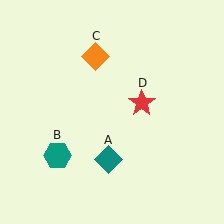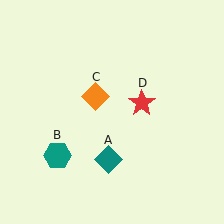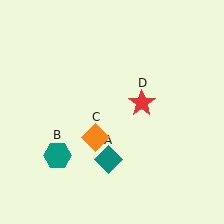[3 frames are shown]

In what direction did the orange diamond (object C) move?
The orange diamond (object C) moved down.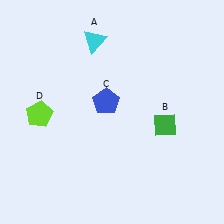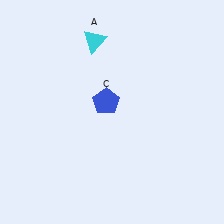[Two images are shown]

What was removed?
The green diamond (B), the lime pentagon (D) were removed in Image 2.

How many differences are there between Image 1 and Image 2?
There are 2 differences between the two images.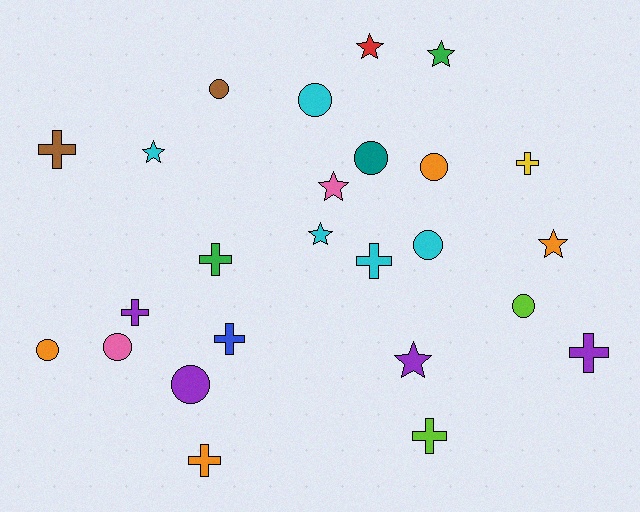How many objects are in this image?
There are 25 objects.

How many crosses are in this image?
There are 9 crosses.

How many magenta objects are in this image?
There are no magenta objects.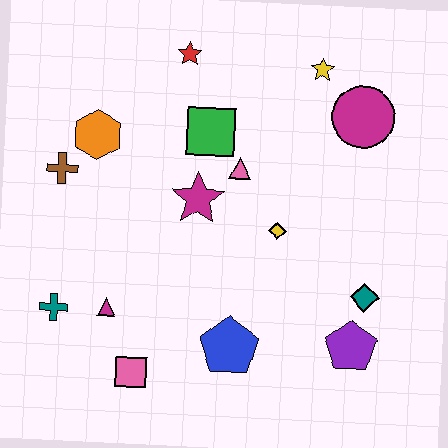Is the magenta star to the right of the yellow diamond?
No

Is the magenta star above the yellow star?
No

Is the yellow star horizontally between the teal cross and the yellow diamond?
No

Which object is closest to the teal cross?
The magenta triangle is closest to the teal cross.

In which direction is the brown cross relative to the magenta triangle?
The brown cross is above the magenta triangle.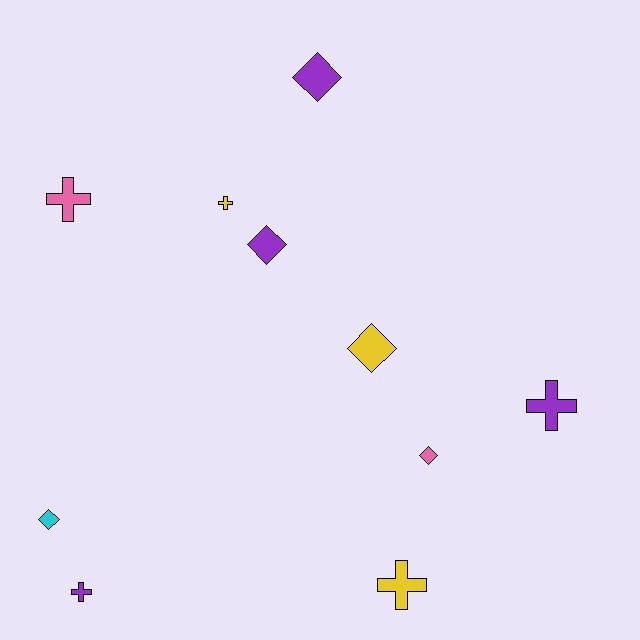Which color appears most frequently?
Purple, with 4 objects.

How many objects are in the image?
There are 10 objects.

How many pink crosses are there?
There is 1 pink cross.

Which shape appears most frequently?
Cross, with 5 objects.